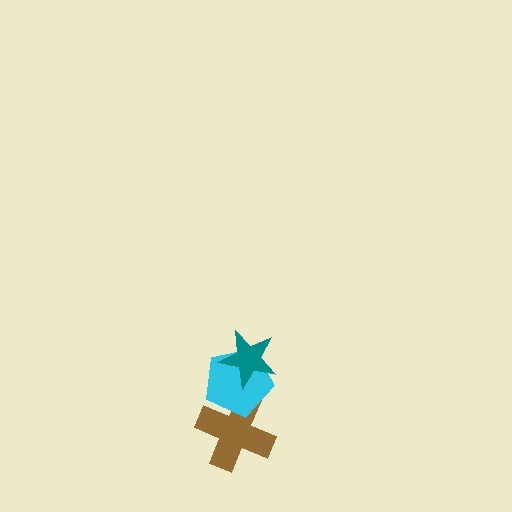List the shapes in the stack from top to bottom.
From top to bottom: the teal star, the cyan pentagon, the brown cross.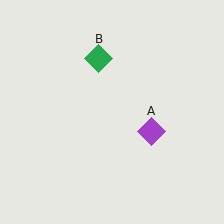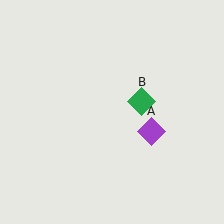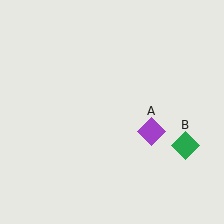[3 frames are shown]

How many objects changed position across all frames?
1 object changed position: green diamond (object B).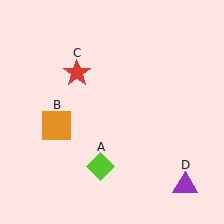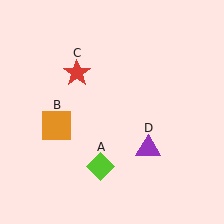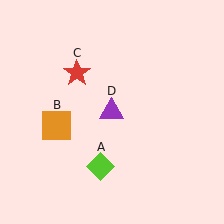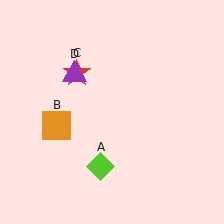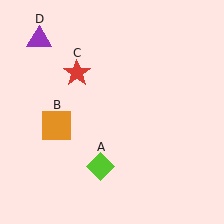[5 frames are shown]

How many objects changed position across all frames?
1 object changed position: purple triangle (object D).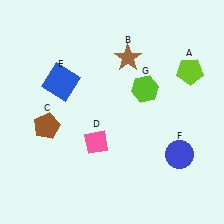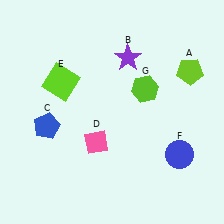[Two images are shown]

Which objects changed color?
B changed from brown to purple. C changed from brown to blue. E changed from blue to lime.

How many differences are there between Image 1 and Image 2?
There are 3 differences between the two images.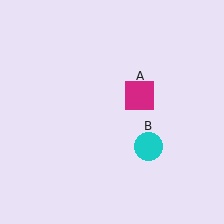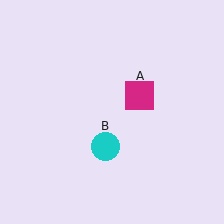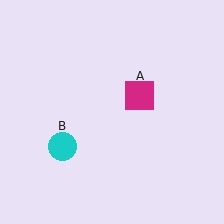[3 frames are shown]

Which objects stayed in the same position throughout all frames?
Magenta square (object A) remained stationary.